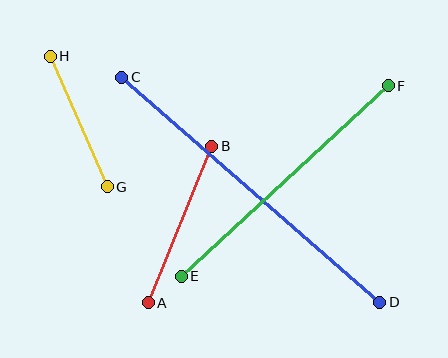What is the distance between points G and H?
The distance is approximately 142 pixels.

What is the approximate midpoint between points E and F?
The midpoint is at approximately (285, 181) pixels.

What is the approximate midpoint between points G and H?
The midpoint is at approximately (79, 122) pixels.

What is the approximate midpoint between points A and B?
The midpoint is at approximately (180, 224) pixels.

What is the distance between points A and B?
The distance is approximately 169 pixels.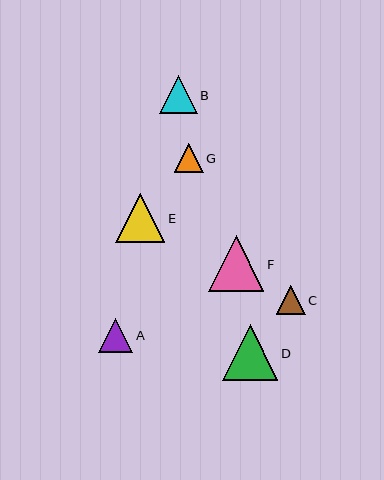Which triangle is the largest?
Triangle D is the largest with a size of approximately 56 pixels.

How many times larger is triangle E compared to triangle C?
Triangle E is approximately 1.7 times the size of triangle C.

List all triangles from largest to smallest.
From largest to smallest: D, F, E, B, A, C, G.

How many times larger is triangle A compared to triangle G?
Triangle A is approximately 1.2 times the size of triangle G.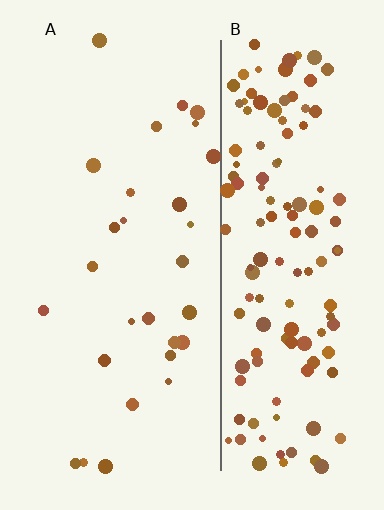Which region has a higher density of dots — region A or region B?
B (the right).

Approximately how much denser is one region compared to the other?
Approximately 5.1× — region B over region A.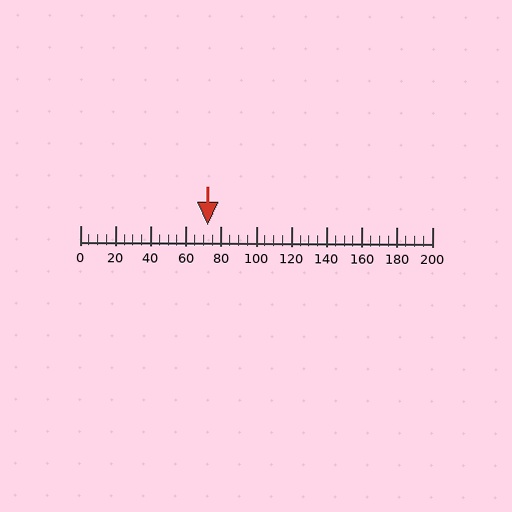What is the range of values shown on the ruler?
The ruler shows values from 0 to 200.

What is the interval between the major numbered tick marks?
The major tick marks are spaced 20 units apart.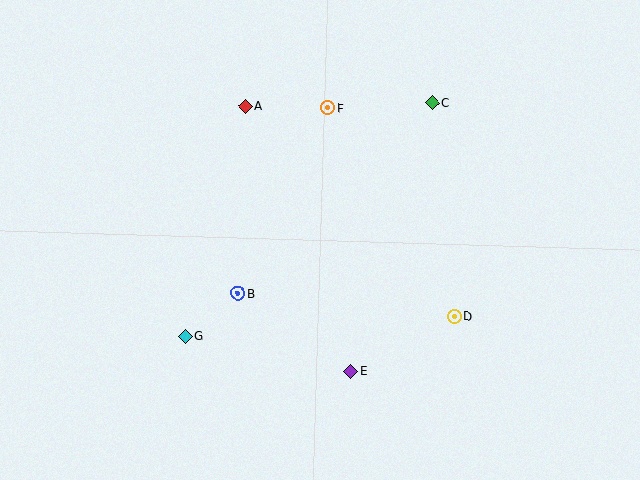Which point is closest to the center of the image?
Point B at (238, 293) is closest to the center.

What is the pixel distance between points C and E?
The distance between C and E is 281 pixels.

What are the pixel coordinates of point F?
Point F is at (328, 108).